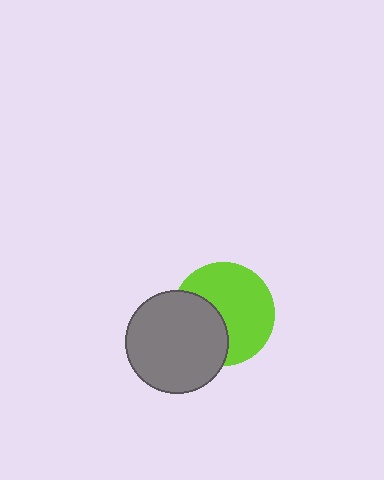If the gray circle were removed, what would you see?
You would see the complete lime circle.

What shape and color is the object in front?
The object in front is a gray circle.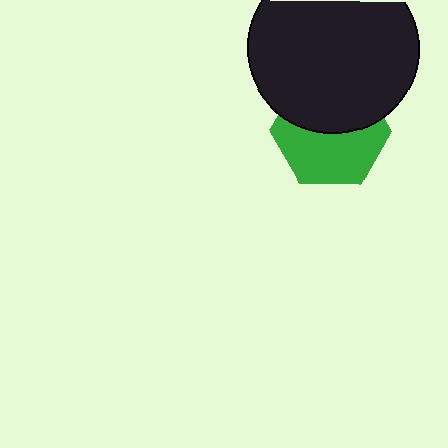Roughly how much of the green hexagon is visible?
About half of it is visible (roughly 54%).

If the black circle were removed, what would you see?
You would see the complete green hexagon.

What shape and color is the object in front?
The object in front is a black circle.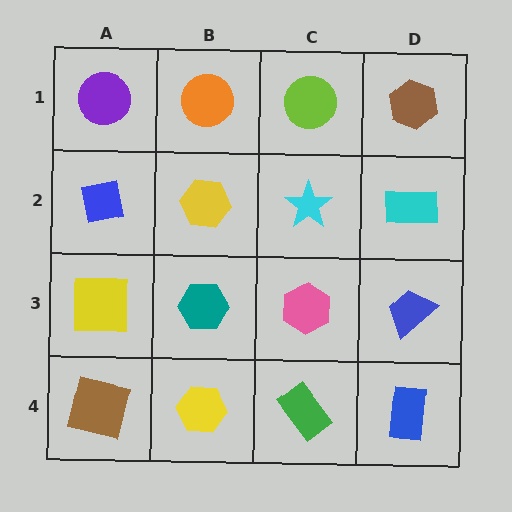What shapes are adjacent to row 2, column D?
A brown hexagon (row 1, column D), a blue trapezoid (row 3, column D), a cyan star (row 2, column C).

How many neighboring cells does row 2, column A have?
3.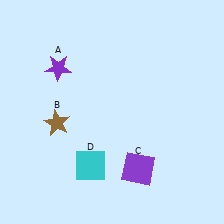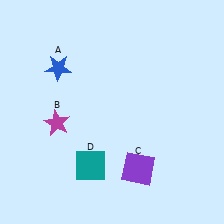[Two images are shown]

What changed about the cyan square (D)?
In Image 1, D is cyan. In Image 2, it changed to teal.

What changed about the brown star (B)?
In Image 1, B is brown. In Image 2, it changed to magenta.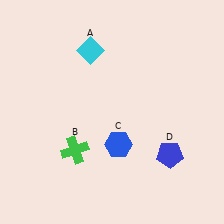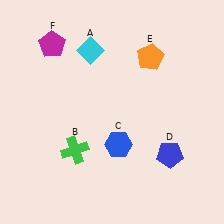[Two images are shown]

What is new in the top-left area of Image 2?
A magenta pentagon (F) was added in the top-left area of Image 2.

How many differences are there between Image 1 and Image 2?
There are 2 differences between the two images.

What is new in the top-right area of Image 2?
An orange pentagon (E) was added in the top-right area of Image 2.